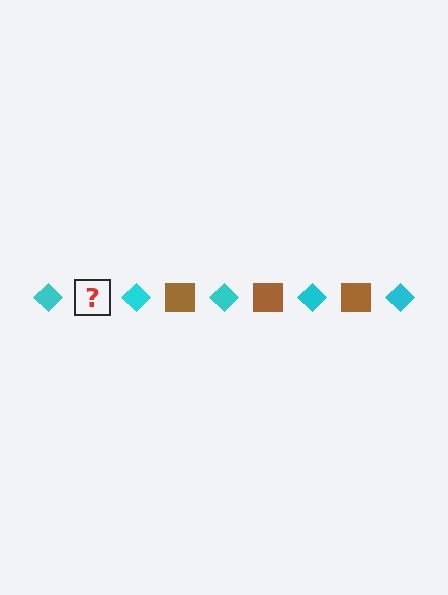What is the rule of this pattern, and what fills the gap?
The rule is that the pattern alternates between cyan diamond and brown square. The gap should be filled with a brown square.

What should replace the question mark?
The question mark should be replaced with a brown square.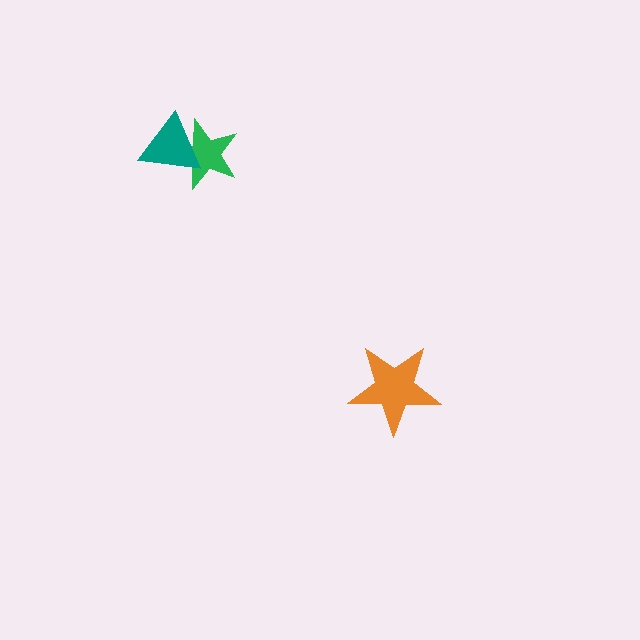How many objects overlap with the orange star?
0 objects overlap with the orange star.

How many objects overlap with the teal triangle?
1 object overlaps with the teal triangle.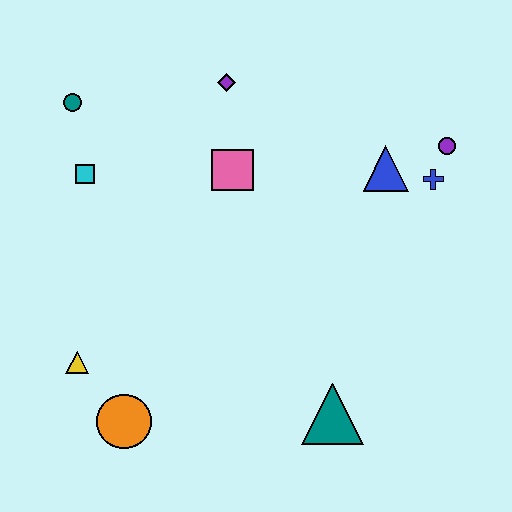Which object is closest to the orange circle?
The yellow triangle is closest to the orange circle.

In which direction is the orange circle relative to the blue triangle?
The orange circle is to the left of the blue triangle.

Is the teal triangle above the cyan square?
No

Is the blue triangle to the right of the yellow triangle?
Yes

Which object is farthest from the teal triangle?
The teal circle is farthest from the teal triangle.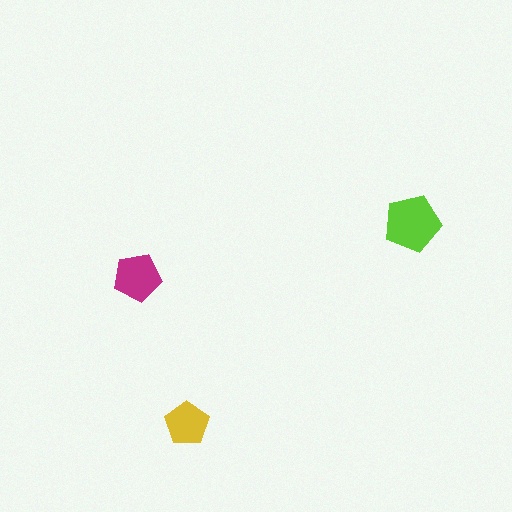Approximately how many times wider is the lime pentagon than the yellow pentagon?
About 1.5 times wider.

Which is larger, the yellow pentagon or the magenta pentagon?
The magenta one.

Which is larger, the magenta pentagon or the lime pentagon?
The lime one.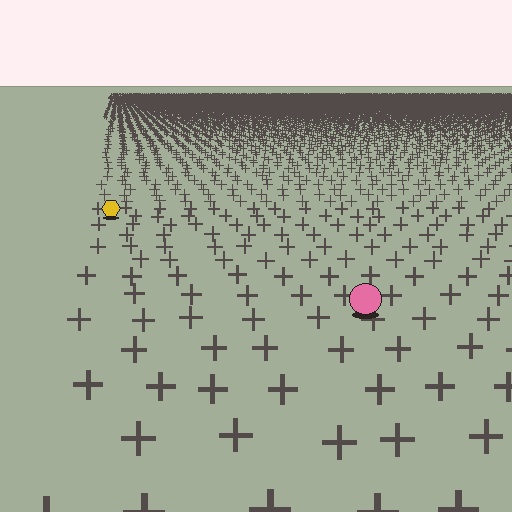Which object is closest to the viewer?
The pink circle is closest. The texture marks near it are larger and more spread out.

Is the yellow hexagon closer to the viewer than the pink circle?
No. The pink circle is closer — you can tell from the texture gradient: the ground texture is coarser near it.